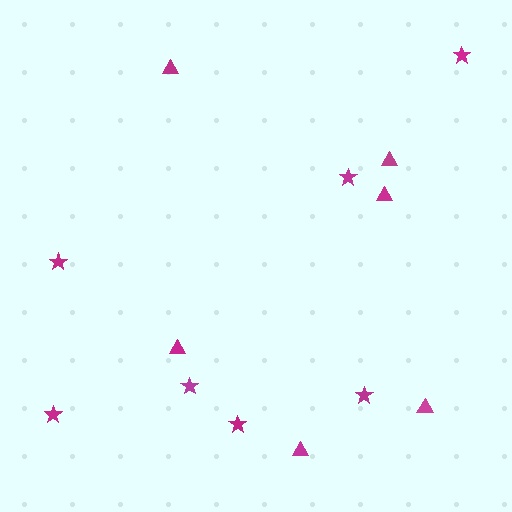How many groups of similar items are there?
There are 2 groups: one group of triangles (6) and one group of stars (7).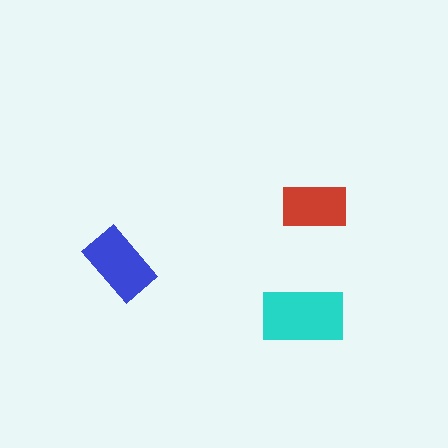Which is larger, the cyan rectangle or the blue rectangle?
The cyan one.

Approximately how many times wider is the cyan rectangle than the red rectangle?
About 1.5 times wider.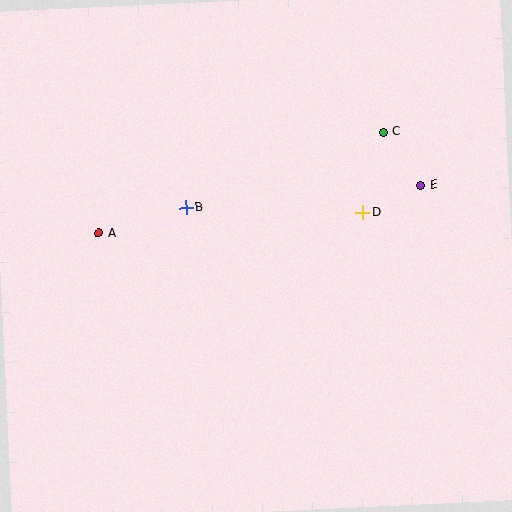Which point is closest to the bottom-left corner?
Point A is closest to the bottom-left corner.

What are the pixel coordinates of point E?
Point E is at (421, 185).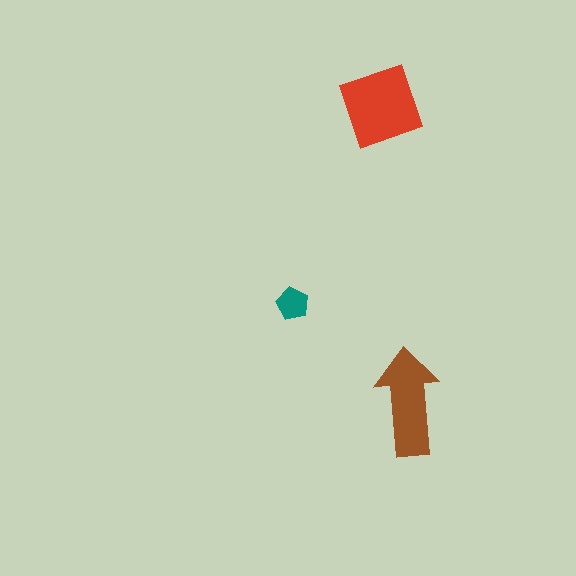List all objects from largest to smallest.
The red square, the brown arrow, the teal pentagon.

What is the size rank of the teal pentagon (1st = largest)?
3rd.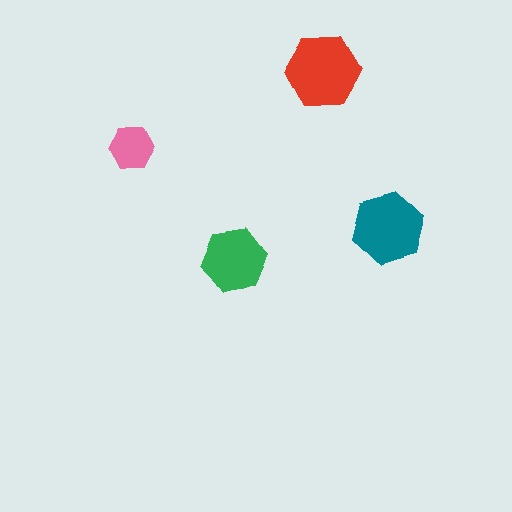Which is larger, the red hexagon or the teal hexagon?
The red one.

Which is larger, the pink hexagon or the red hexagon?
The red one.